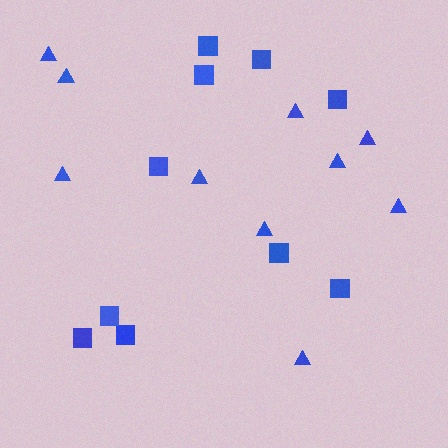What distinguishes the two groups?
There are 2 groups: one group of triangles (10) and one group of squares (10).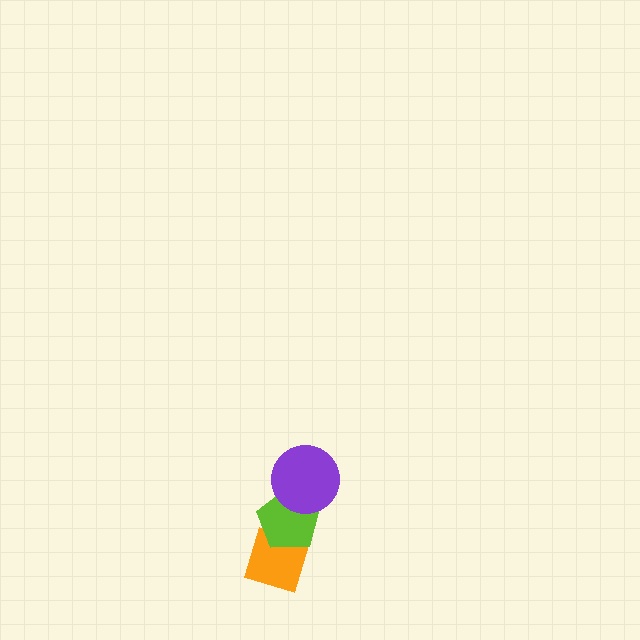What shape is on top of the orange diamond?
The lime pentagon is on top of the orange diamond.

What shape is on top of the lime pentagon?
The purple circle is on top of the lime pentagon.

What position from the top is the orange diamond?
The orange diamond is 3rd from the top.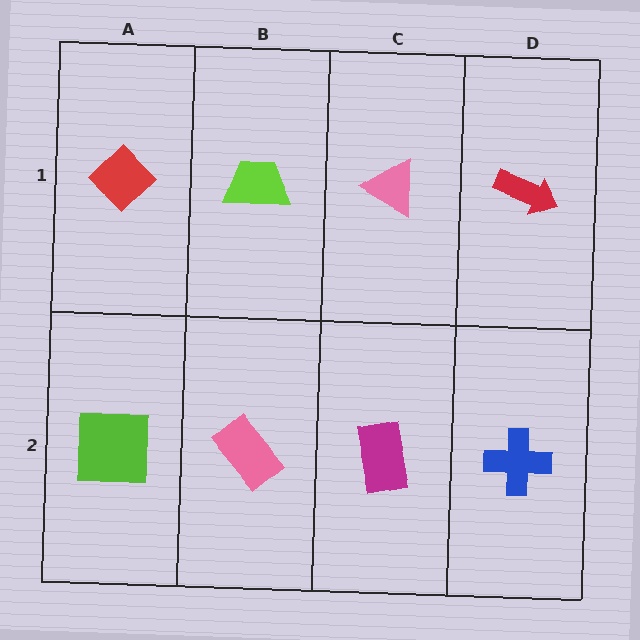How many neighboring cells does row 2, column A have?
2.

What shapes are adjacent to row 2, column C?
A pink triangle (row 1, column C), a pink rectangle (row 2, column B), a blue cross (row 2, column D).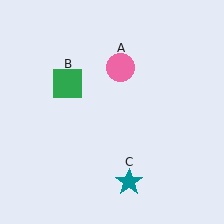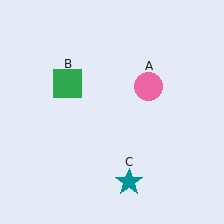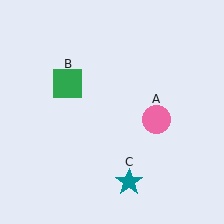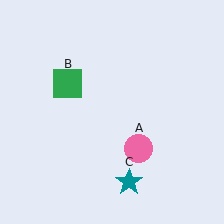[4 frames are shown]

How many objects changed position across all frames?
1 object changed position: pink circle (object A).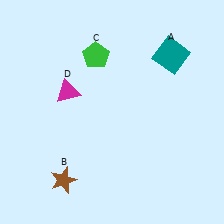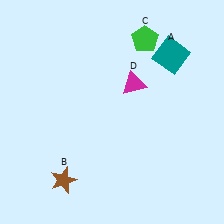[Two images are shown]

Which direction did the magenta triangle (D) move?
The magenta triangle (D) moved right.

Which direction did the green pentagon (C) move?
The green pentagon (C) moved right.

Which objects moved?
The objects that moved are: the green pentagon (C), the magenta triangle (D).